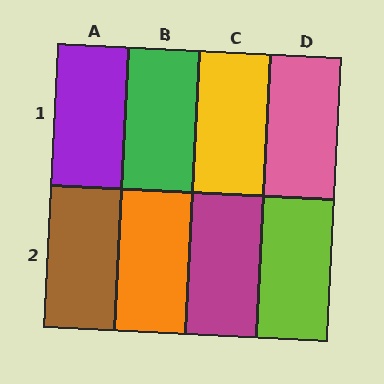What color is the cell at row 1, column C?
Yellow.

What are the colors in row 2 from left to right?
Brown, orange, magenta, lime.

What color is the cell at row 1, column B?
Green.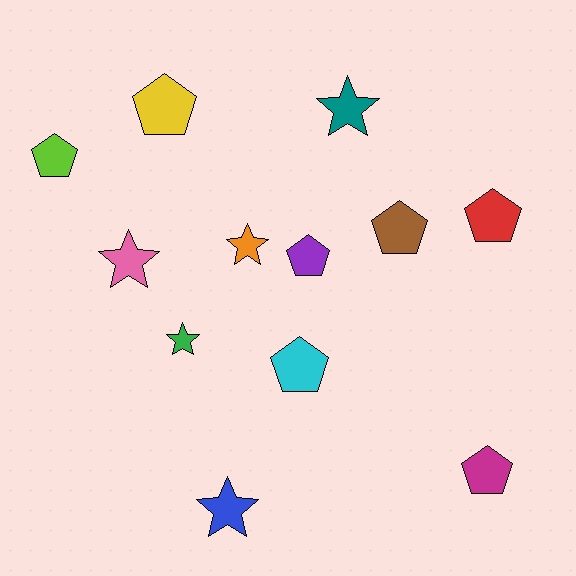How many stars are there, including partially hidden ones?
There are 5 stars.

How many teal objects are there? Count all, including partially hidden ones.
There is 1 teal object.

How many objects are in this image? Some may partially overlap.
There are 12 objects.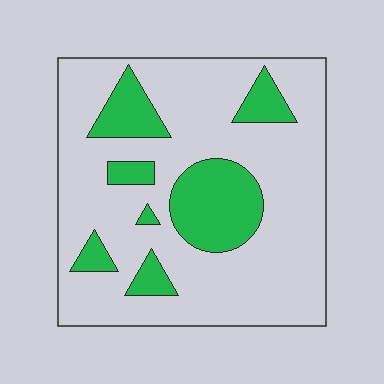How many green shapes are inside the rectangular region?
7.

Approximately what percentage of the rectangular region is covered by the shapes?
Approximately 20%.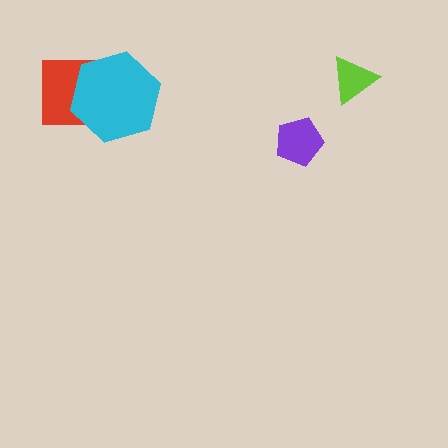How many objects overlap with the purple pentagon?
0 objects overlap with the purple pentagon.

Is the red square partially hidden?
Yes, it is partially covered by another shape.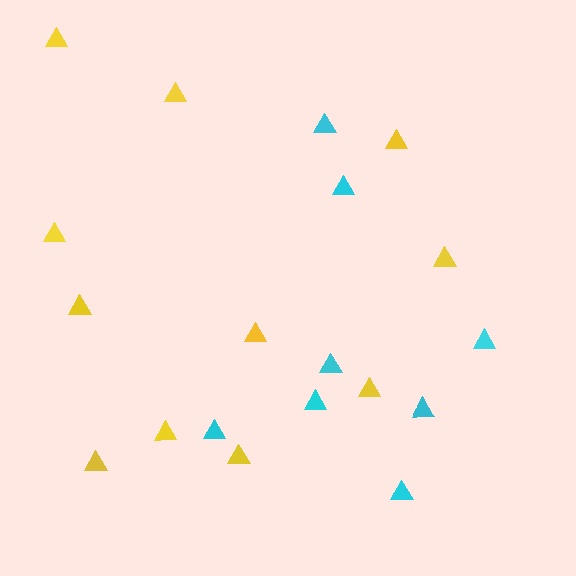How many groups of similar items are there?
There are 2 groups: one group of yellow triangles (11) and one group of cyan triangles (8).